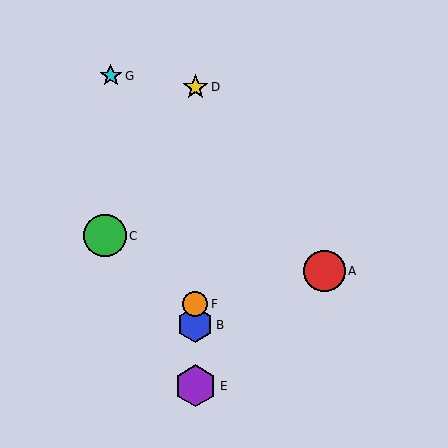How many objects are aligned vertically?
4 objects (B, D, E, F) are aligned vertically.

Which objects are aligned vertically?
Objects B, D, E, F are aligned vertically.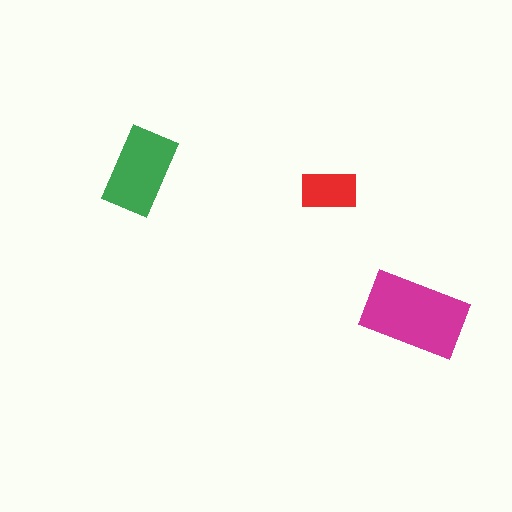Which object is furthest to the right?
The magenta rectangle is rightmost.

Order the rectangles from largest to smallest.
the magenta one, the green one, the red one.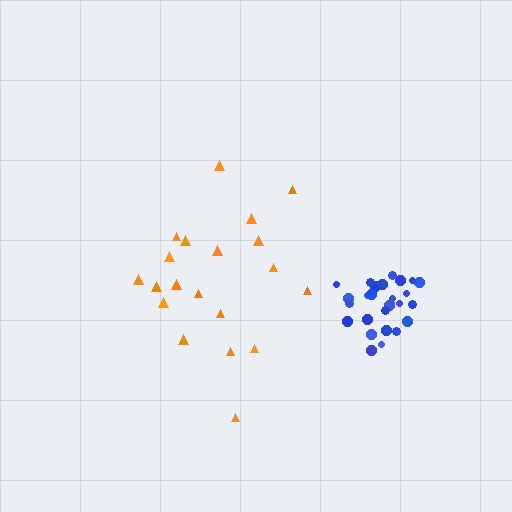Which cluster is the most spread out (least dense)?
Orange.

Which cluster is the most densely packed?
Blue.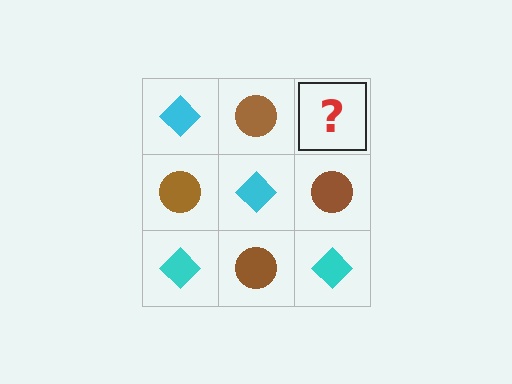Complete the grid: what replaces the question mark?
The question mark should be replaced with a cyan diamond.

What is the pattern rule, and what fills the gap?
The rule is that it alternates cyan diamond and brown circle in a checkerboard pattern. The gap should be filled with a cyan diamond.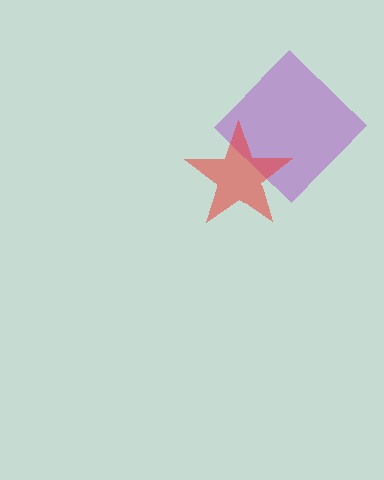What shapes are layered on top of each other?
The layered shapes are: a purple diamond, a red star.